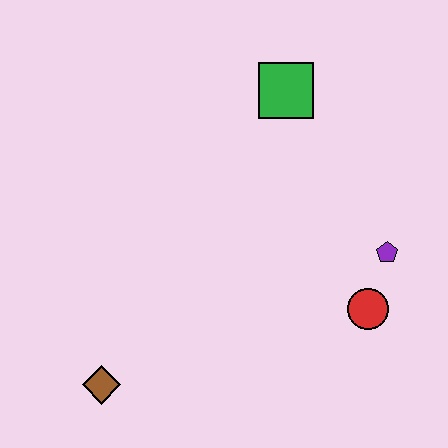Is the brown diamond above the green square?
No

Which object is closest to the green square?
The purple pentagon is closest to the green square.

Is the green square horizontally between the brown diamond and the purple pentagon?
Yes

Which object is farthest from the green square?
The brown diamond is farthest from the green square.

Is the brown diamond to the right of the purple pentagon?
No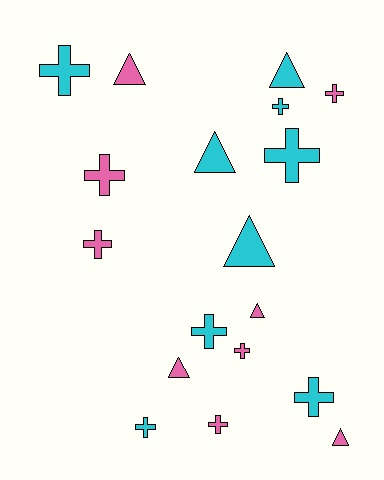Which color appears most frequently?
Cyan, with 9 objects.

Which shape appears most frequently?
Cross, with 11 objects.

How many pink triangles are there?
There are 4 pink triangles.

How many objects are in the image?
There are 18 objects.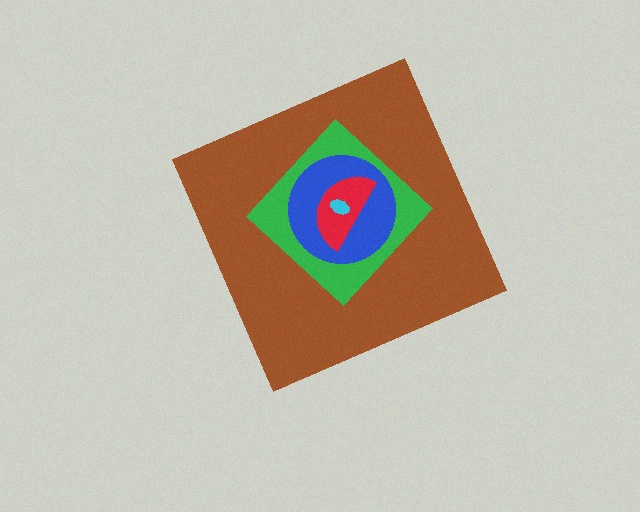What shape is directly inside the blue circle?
The red semicircle.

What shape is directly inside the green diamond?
The blue circle.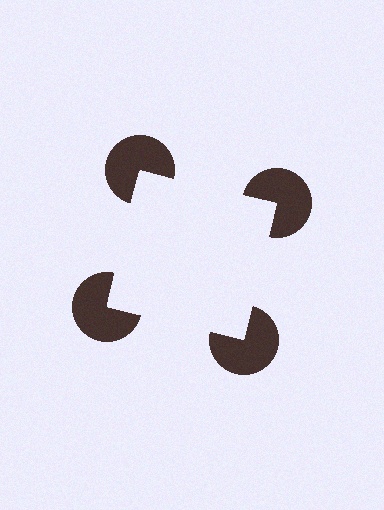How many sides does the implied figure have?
4 sides.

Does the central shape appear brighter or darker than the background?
It typically appears slightly brighter than the background, even though no actual brightness change is drawn.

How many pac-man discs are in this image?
There are 4 — one at each vertex of the illusory square.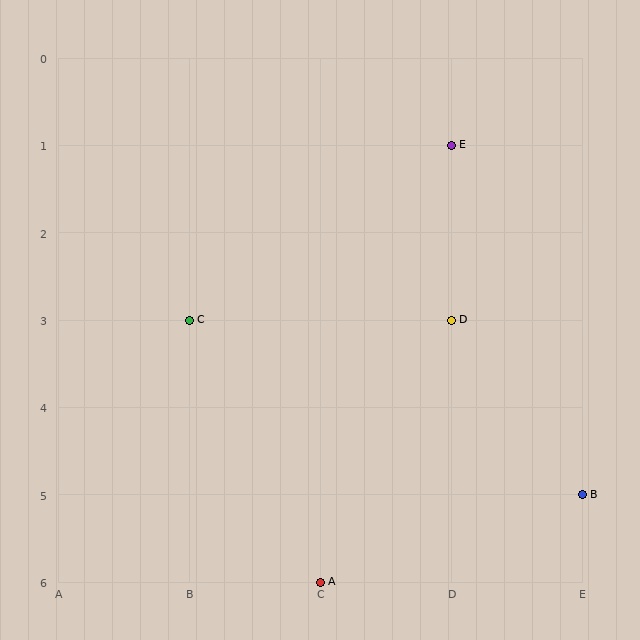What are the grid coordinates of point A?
Point A is at grid coordinates (C, 6).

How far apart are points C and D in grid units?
Points C and D are 2 columns apart.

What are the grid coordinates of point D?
Point D is at grid coordinates (D, 3).